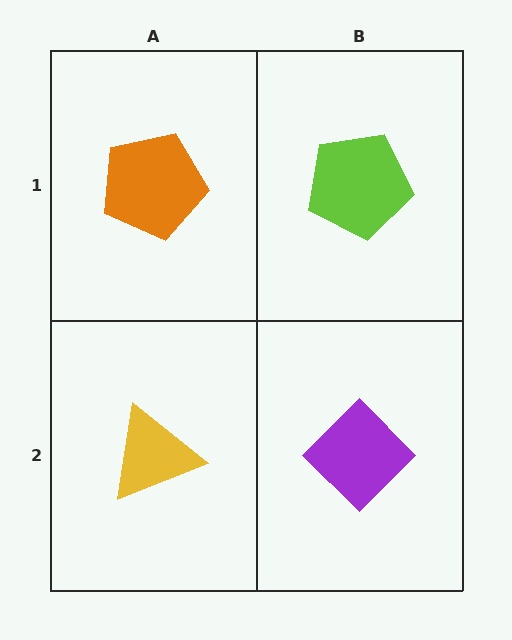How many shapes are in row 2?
2 shapes.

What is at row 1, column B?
A lime pentagon.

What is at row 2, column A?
A yellow triangle.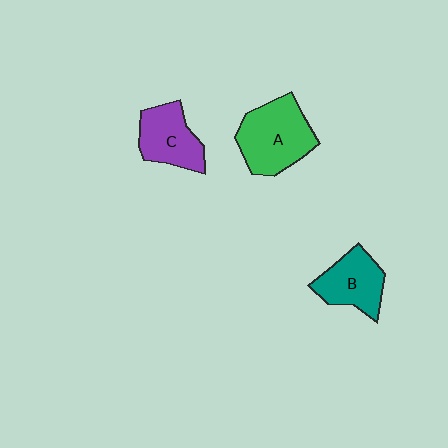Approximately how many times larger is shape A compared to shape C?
Approximately 1.4 times.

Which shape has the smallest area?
Shape B (teal).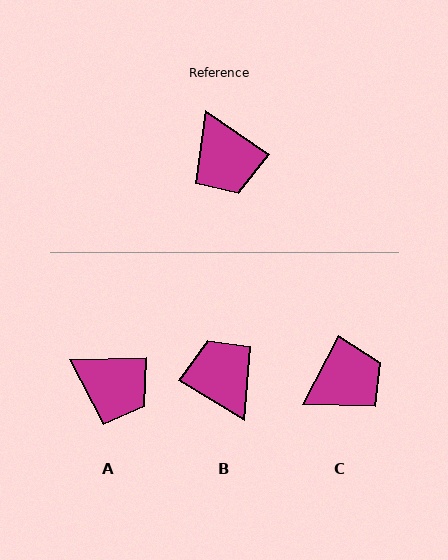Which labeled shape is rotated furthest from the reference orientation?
B, about 176 degrees away.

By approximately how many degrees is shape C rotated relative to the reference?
Approximately 97 degrees counter-clockwise.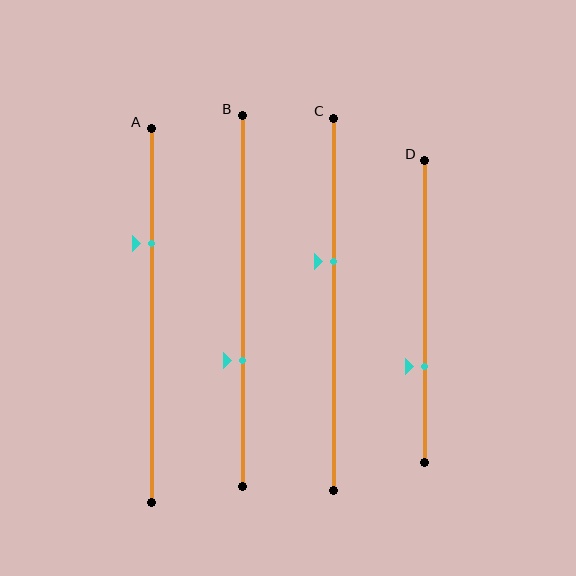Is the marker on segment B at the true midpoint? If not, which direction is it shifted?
No, the marker on segment B is shifted downward by about 16% of the segment length.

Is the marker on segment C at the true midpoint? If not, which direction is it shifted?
No, the marker on segment C is shifted upward by about 12% of the segment length.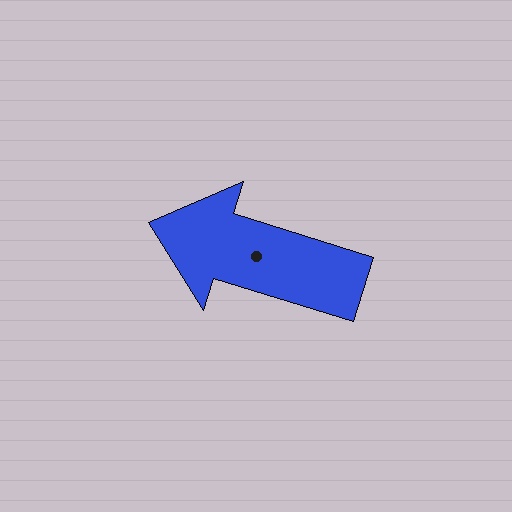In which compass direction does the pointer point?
West.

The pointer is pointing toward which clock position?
Roughly 10 o'clock.